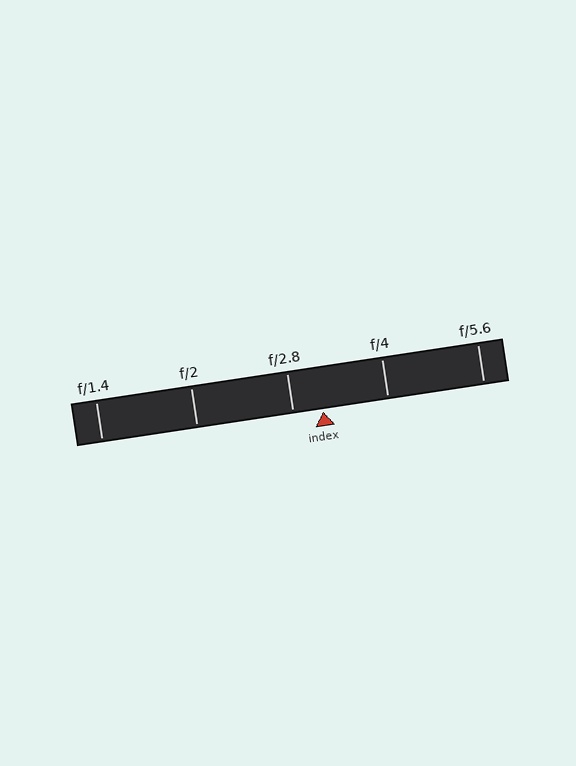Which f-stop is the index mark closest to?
The index mark is closest to f/2.8.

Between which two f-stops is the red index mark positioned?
The index mark is between f/2.8 and f/4.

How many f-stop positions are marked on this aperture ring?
There are 5 f-stop positions marked.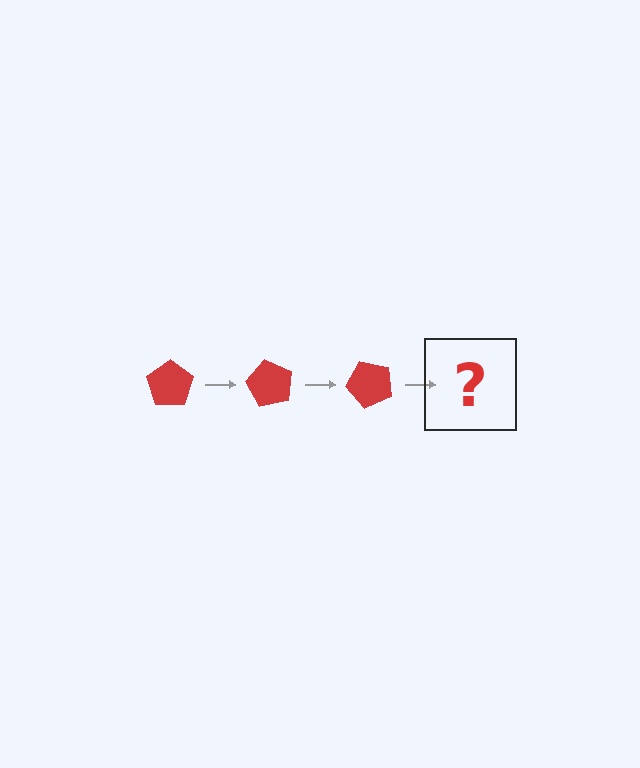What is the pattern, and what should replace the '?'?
The pattern is that the pentagon rotates 60 degrees each step. The '?' should be a red pentagon rotated 180 degrees.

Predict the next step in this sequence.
The next step is a red pentagon rotated 180 degrees.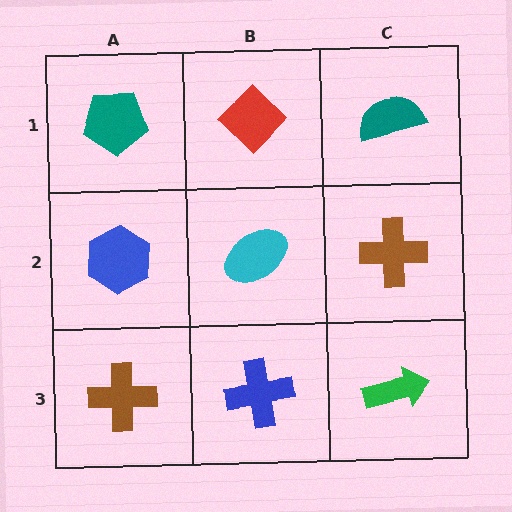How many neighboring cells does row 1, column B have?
3.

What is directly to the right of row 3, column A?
A blue cross.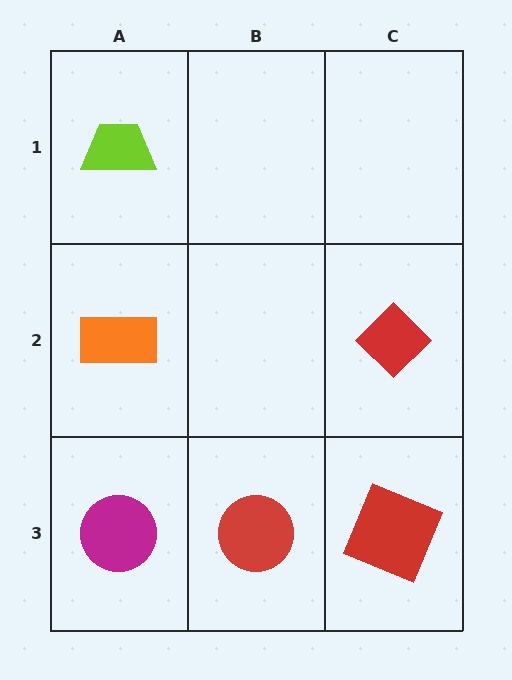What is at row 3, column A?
A magenta circle.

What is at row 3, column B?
A red circle.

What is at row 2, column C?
A red diamond.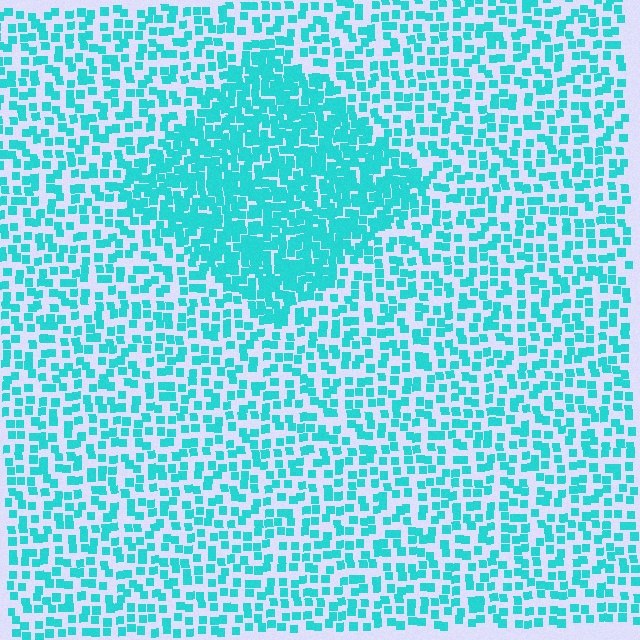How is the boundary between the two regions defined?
The boundary is defined by a change in element density (approximately 2.1x ratio). All elements are the same color, size, and shape.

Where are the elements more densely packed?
The elements are more densely packed inside the diamond boundary.